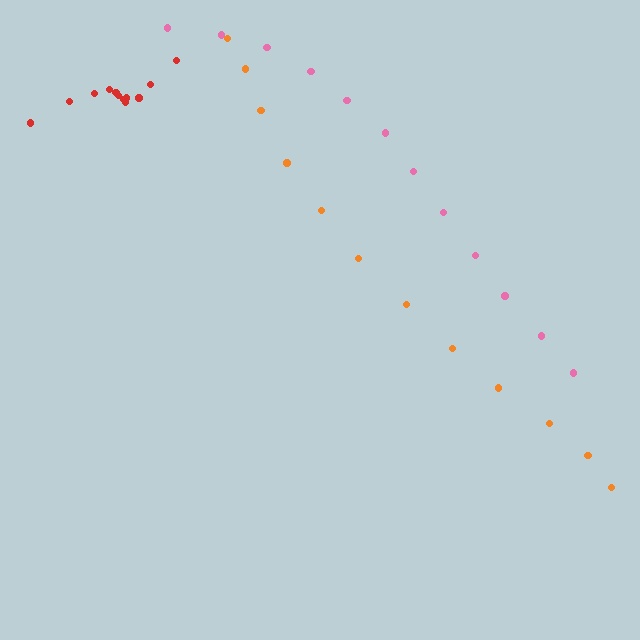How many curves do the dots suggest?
There are 3 distinct paths.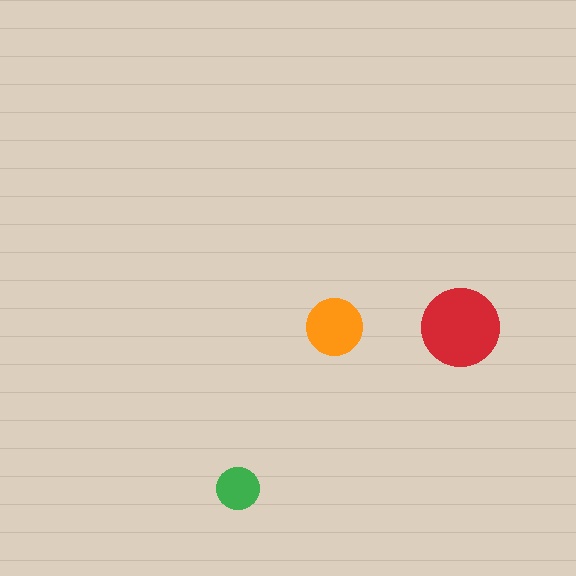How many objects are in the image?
There are 3 objects in the image.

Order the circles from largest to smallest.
the red one, the orange one, the green one.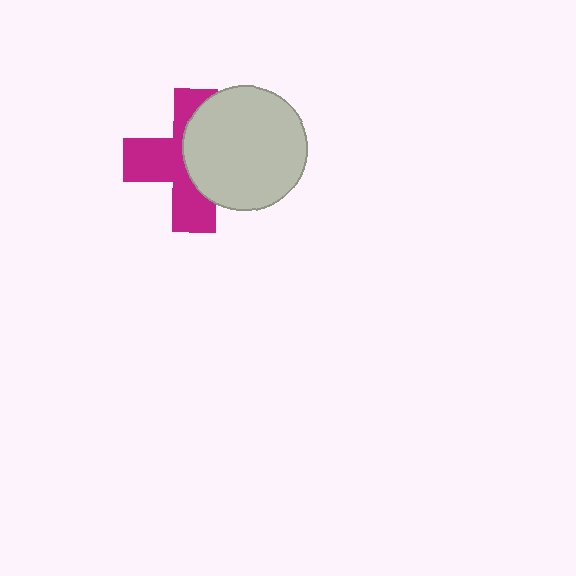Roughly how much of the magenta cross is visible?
About half of it is visible (roughly 53%).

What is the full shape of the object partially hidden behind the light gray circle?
The partially hidden object is a magenta cross.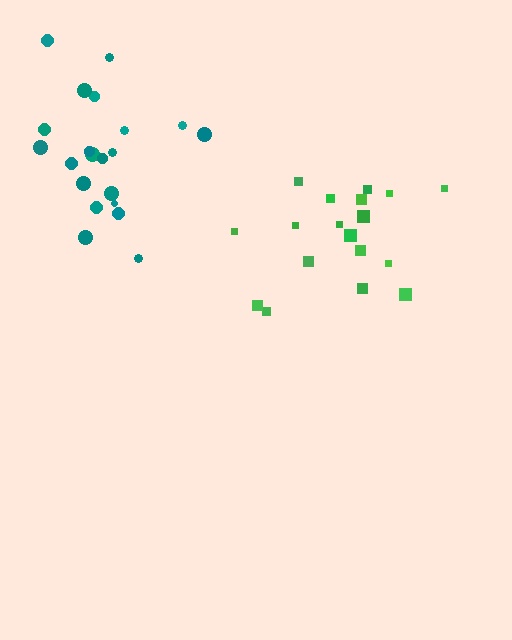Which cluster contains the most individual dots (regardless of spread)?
Teal (21).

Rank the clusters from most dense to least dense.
teal, green.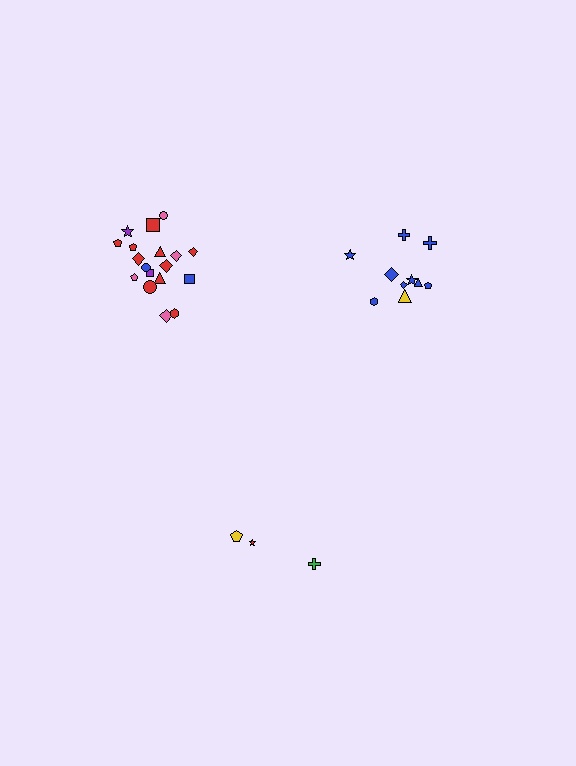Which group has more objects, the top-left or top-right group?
The top-left group.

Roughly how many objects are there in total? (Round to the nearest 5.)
Roughly 30 objects in total.